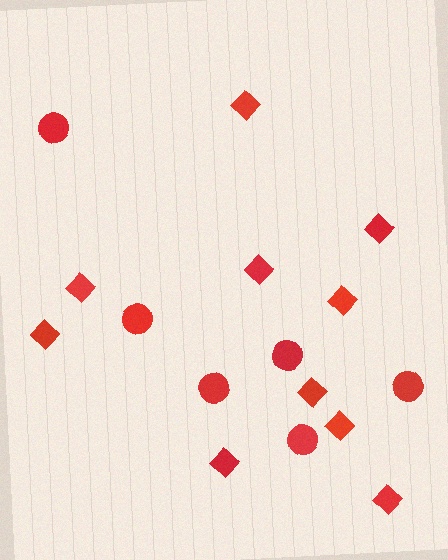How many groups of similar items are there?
There are 2 groups: one group of circles (6) and one group of diamonds (10).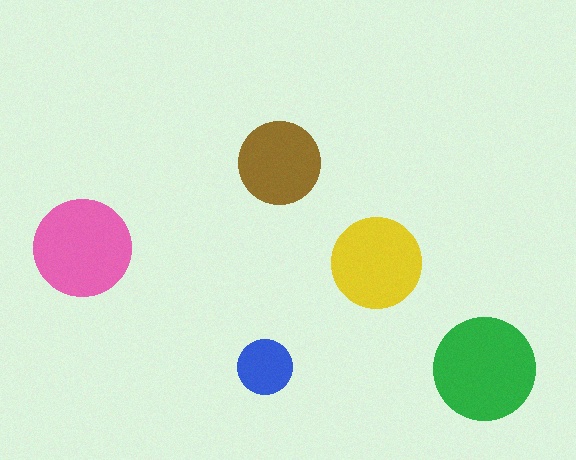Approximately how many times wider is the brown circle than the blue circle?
About 1.5 times wider.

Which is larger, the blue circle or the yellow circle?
The yellow one.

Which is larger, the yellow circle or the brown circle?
The yellow one.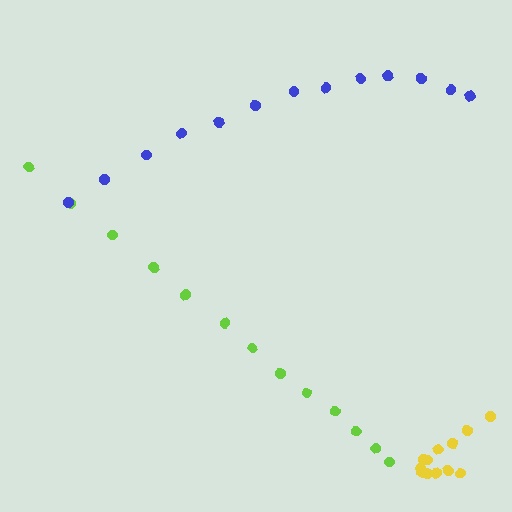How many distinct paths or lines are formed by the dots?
There are 3 distinct paths.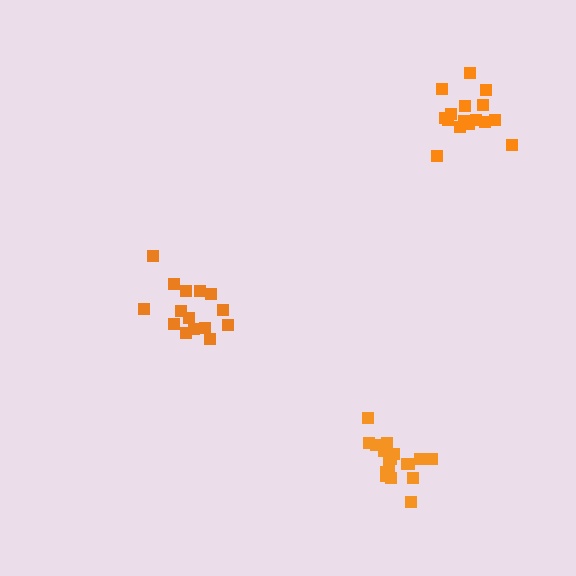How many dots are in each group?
Group 1: 17 dots, Group 2: 15 dots, Group 3: 19 dots (51 total).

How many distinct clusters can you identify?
There are 3 distinct clusters.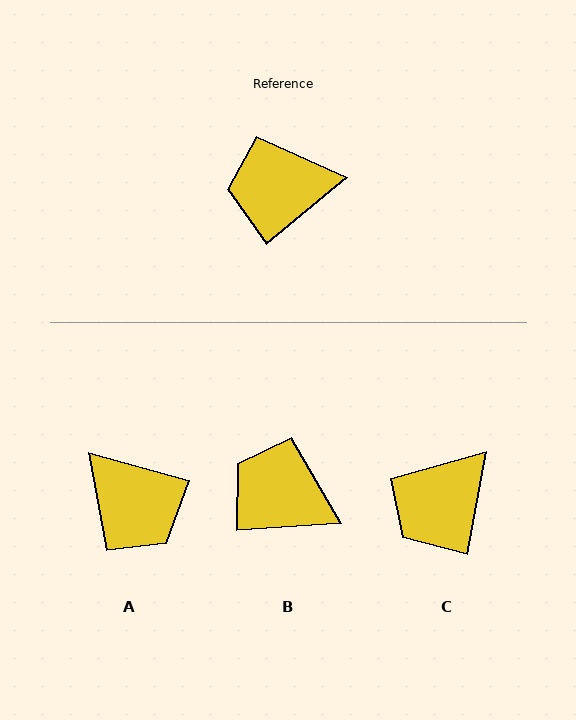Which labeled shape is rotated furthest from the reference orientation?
A, about 125 degrees away.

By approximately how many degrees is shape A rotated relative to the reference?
Approximately 125 degrees counter-clockwise.